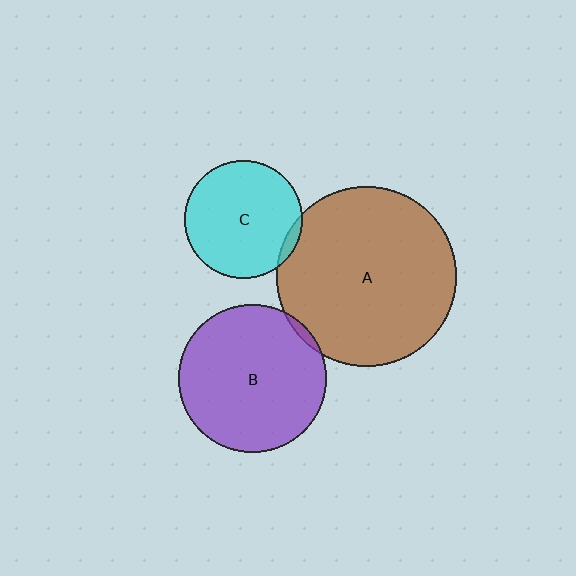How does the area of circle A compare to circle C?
Approximately 2.3 times.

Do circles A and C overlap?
Yes.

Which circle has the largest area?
Circle A (brown).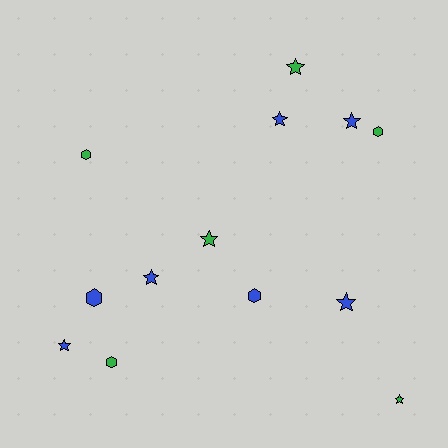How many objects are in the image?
There are 13 objects.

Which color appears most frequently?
Blue, with 7 objects.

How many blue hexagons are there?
There are 2 blue hexagons.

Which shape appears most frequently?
Star, with 8 objects.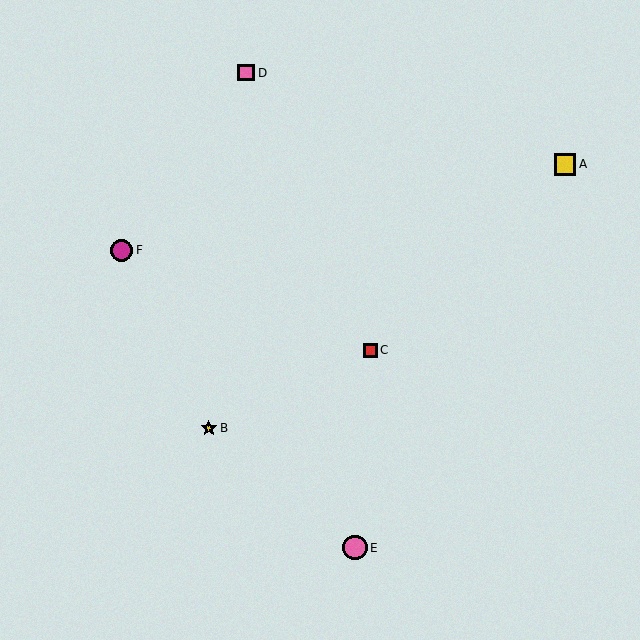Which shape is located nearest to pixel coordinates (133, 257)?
The magenta circle (labeled F) at (122, 250) is nearest to that location.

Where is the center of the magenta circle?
The center of the magenta circle is at (122, 250).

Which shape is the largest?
The pink circle (labeled E) is the largest.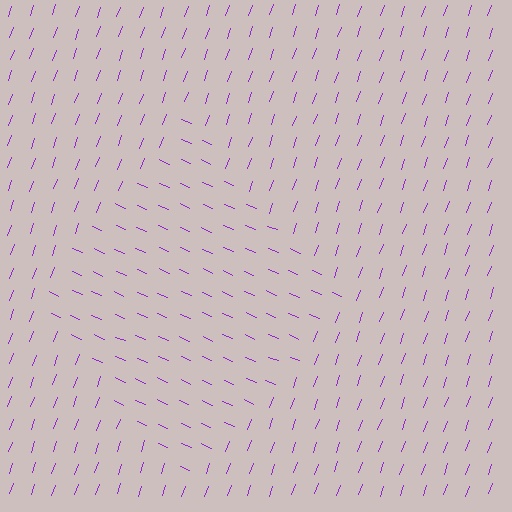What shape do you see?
I see a diamond.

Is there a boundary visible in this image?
Yes, there is a texture boundary formed by a change in line orientation.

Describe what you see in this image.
The image is filled with small purple line segments. A diamond region in the image has lines oriented differently from the surrounding lines, creating a visible texture boundary.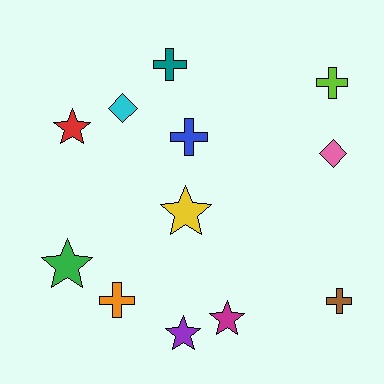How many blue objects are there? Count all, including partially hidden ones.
There is 1 blue object.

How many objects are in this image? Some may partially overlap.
There are 12 objects.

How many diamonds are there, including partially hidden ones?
There are 2 diamonds.